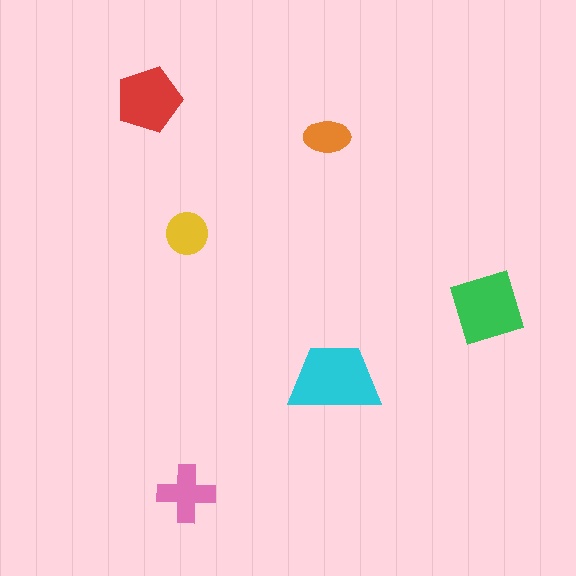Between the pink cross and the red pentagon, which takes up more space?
The red pentagon.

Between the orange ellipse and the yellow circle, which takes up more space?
The yellow circle.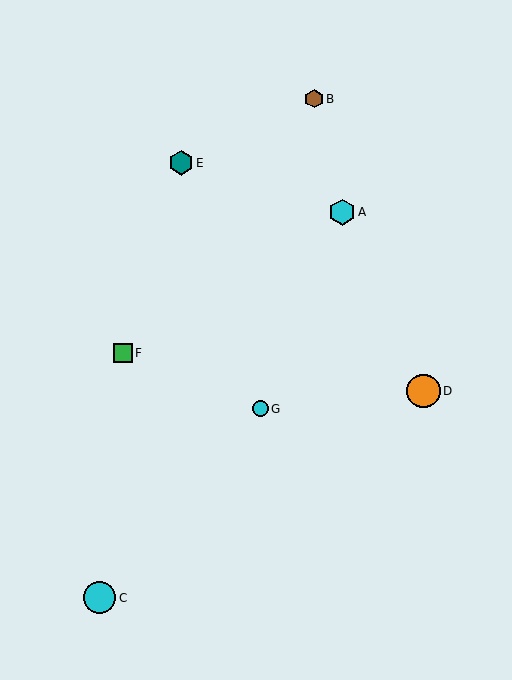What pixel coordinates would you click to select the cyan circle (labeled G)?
Click at (260, 409) to select the cyan circle G.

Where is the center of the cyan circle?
The center of the cyan circle is at (100, 598).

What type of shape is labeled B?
Shape B is a brown hexagon.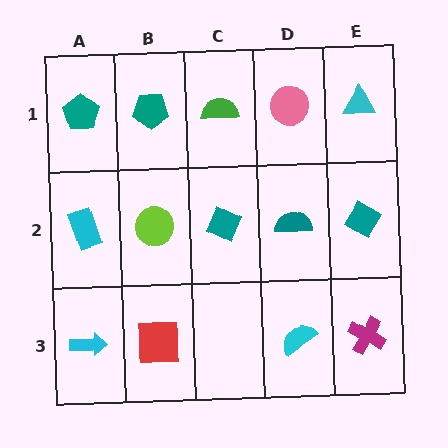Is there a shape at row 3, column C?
No, that cell is empty.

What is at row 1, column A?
A teal pentagon.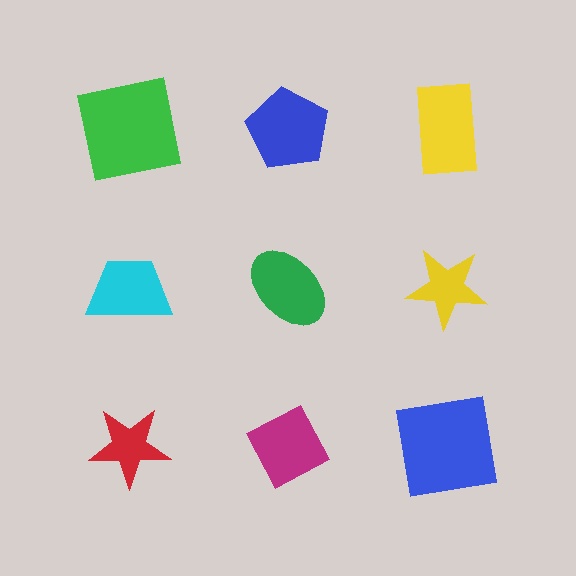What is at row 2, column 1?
A cyan trapezoid.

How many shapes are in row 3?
3 shapes.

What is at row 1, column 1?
A green square.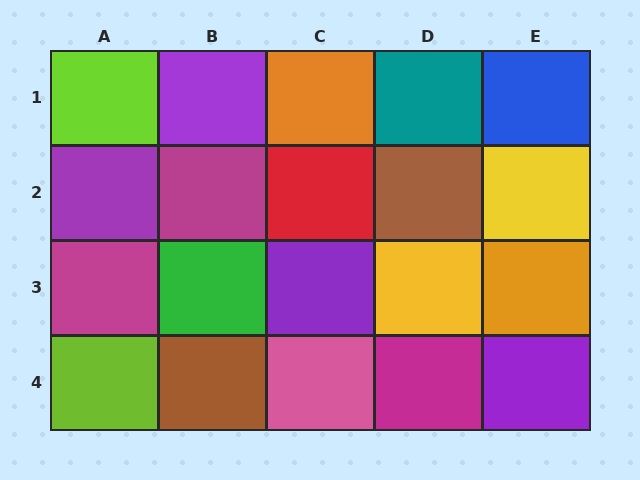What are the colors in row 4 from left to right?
Lime, brown, pink, magenta, purple.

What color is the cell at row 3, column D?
Yellow.